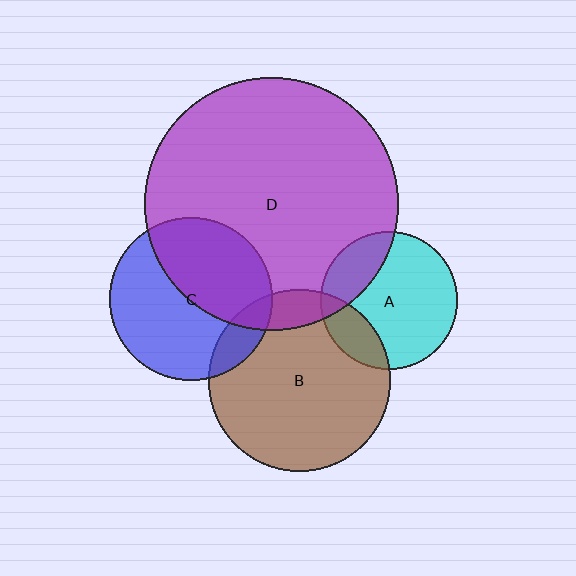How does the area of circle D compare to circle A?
Approximately 3.4 times.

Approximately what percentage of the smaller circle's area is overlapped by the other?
Approximately 25%.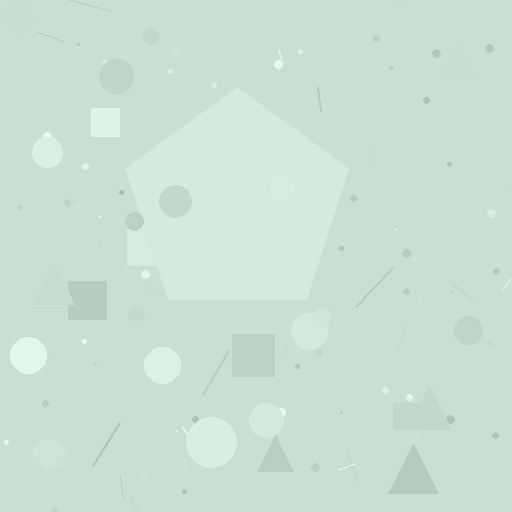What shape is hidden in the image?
A pentagon is hidden in the image.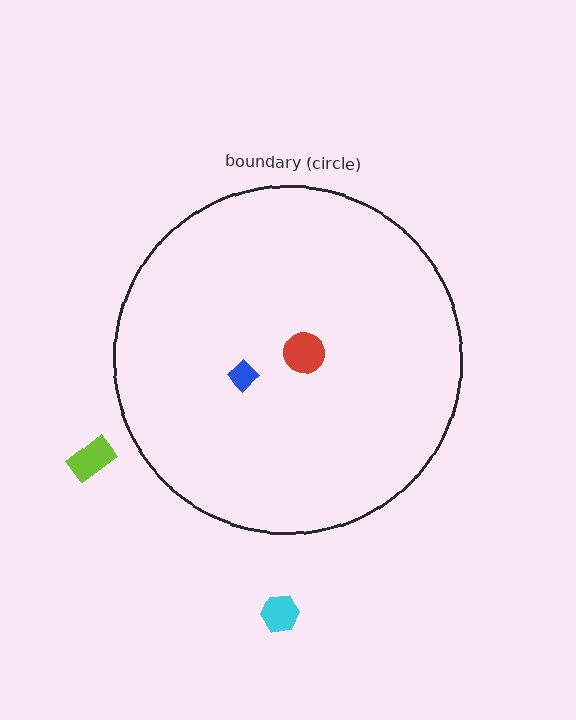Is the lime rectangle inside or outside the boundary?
Outside.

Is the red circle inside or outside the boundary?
Inside.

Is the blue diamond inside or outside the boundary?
Inside.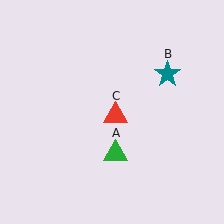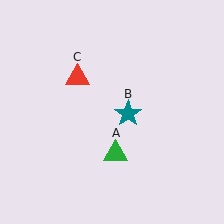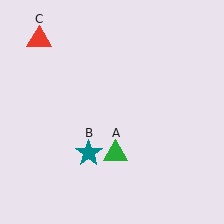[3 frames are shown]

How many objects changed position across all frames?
2 objects changed position: teal star (object B), red triangle (object C).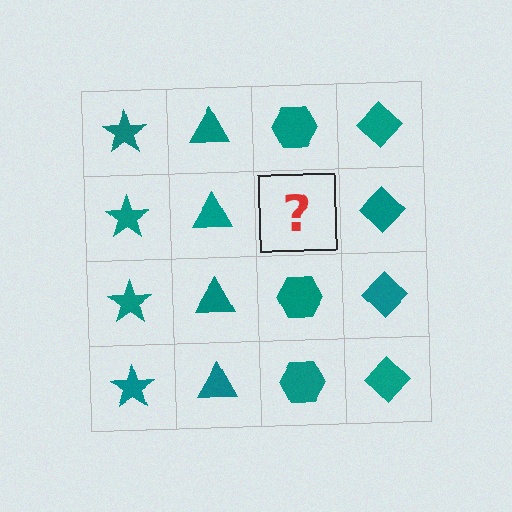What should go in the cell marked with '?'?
The missing cell should contain a teal hexagon.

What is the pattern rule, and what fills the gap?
The rule is that each column has a consistent shape. The gap should be filled with a teal hexagon.